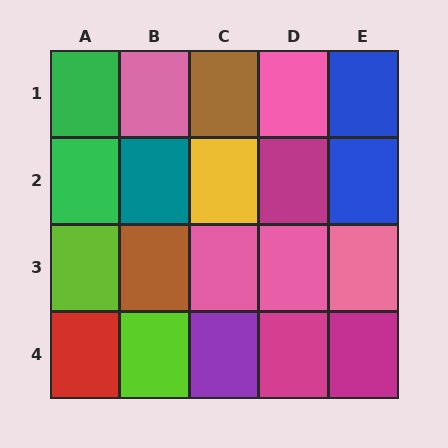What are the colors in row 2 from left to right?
Green, teal, yellow, magenta, blue.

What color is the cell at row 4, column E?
Magenta.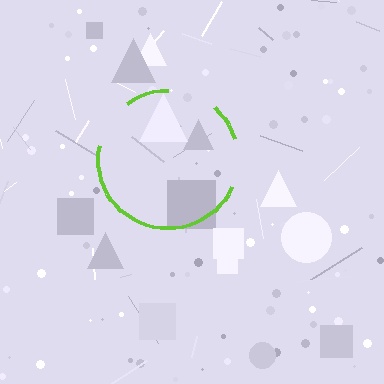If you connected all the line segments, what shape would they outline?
They would outline a circle.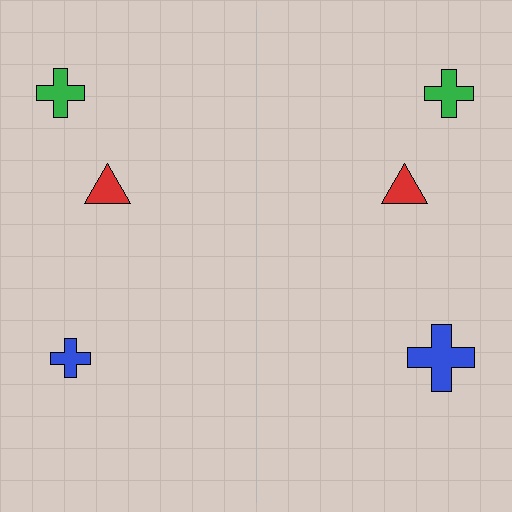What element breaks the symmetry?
The blue cross on the right side has a different size than its mirror counterpart.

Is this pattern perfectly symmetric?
No, the pattern is not perfectly symmetric. The blue cross on the right side has a different size than its mirror counterpart.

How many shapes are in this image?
There are 6 shapes in this image.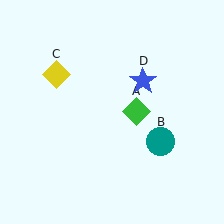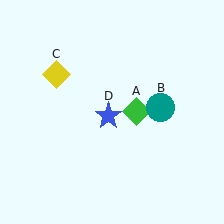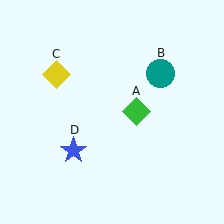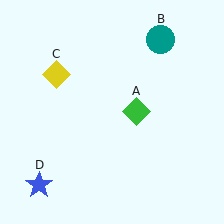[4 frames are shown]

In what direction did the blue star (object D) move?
The blue star (object D) moved down and to the left.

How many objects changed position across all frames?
2 objects changed position: teal circle (object B), blue star (object D).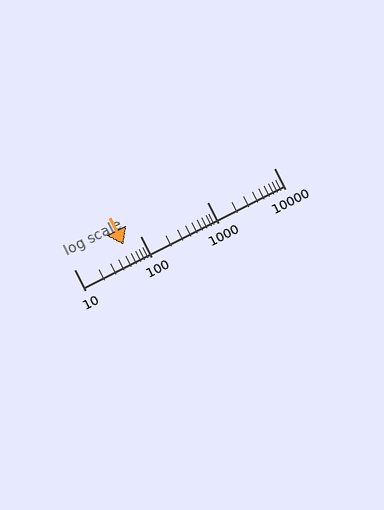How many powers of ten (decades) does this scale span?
The scale spans 3 decades, from 10 to 10000.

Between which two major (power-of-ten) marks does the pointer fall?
The pointer is between 10 and 100.